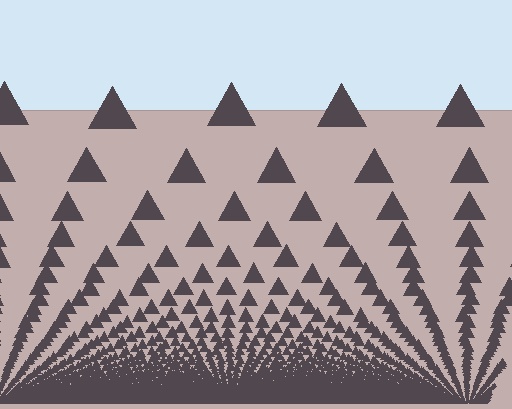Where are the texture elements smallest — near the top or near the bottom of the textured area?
Near the bottom.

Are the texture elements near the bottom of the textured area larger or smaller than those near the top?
Smaller. The gradient is inverted — elements near the bottom are smaller and denser.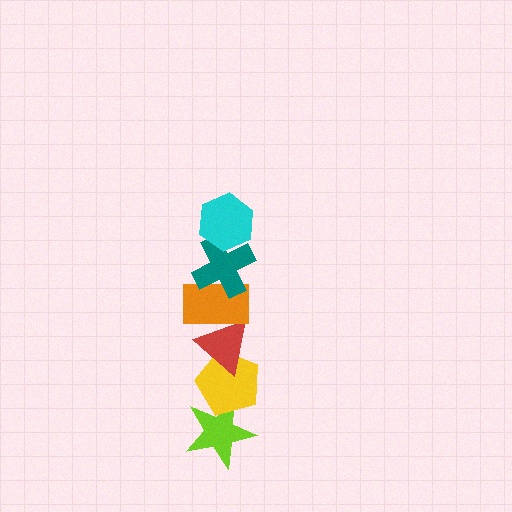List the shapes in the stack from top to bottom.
From top to bottom: the cyan hexagon, the teal cross, the orange rectangle, the red triangle, the yellow pentagon, the lime star.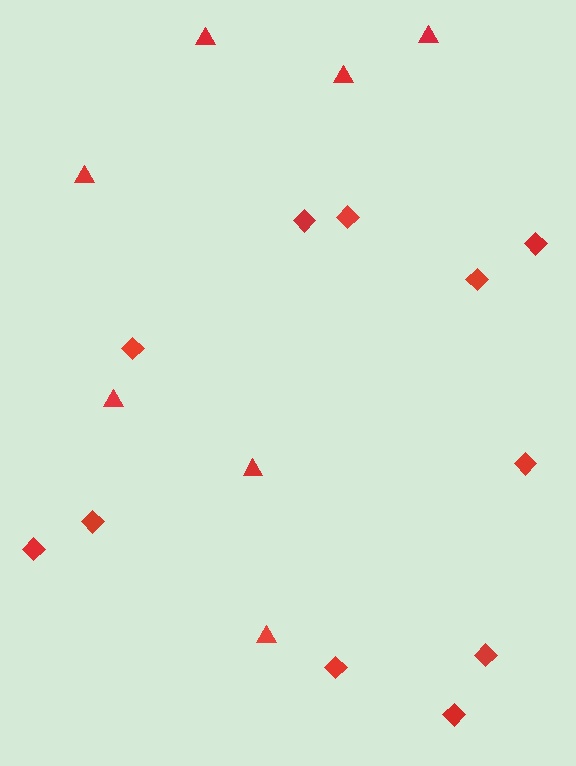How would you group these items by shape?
There are 2 groups: one group of diamonds (11) and one group of triangles (7).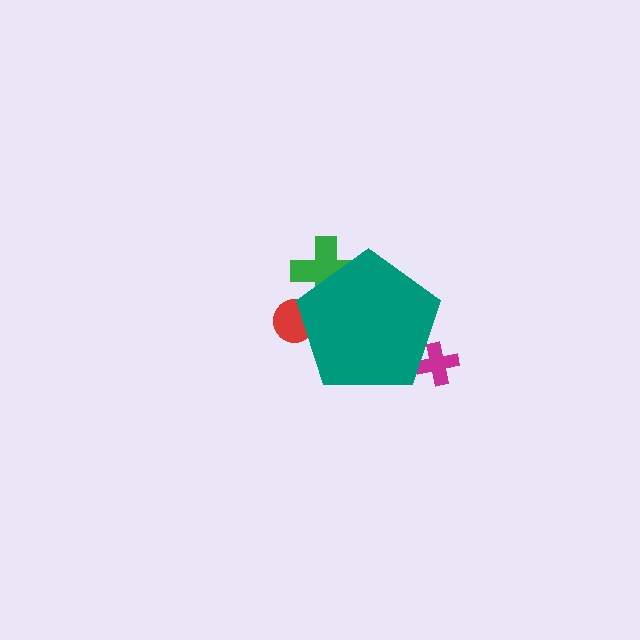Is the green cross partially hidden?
Yes, the green cross is partially hidden behind the teal pentagon.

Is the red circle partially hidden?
Yes, the red circle is partially hidden behind the teal pentagon.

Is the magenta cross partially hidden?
Yes, the magenta cross is partially hidden behind the teal pentagon.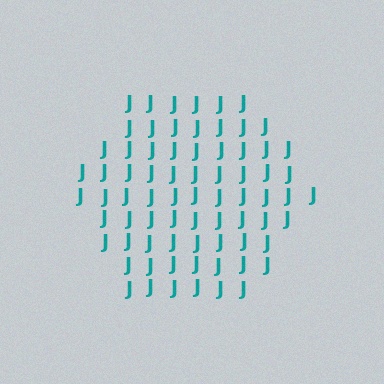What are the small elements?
The small elements are letter J's.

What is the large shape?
The large shape is a hexagon.